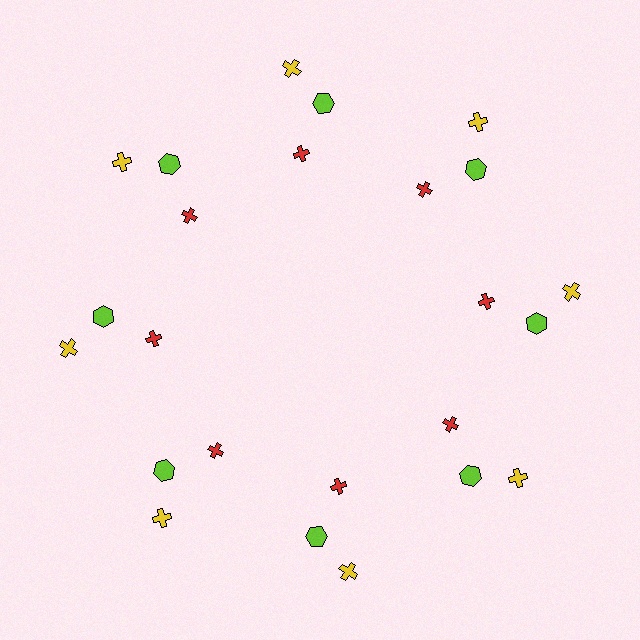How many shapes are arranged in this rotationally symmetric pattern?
There are 24 shapes, arranged in 8 groups of 3.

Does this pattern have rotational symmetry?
Yes, this pattern has 8-fold rotational symmetry. It looks the same after rotating 45 degrees around the center.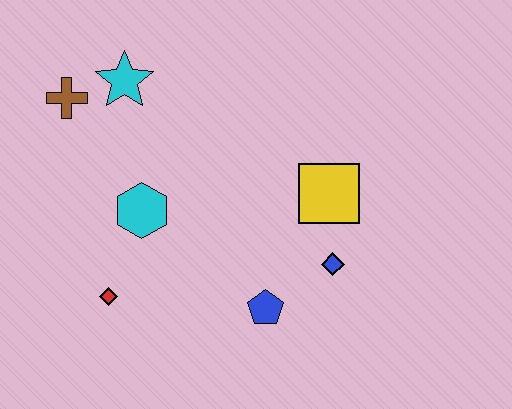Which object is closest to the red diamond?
The cyan hexagon is closest to the red diamond.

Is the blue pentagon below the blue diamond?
Yes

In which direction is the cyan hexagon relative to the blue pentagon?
The cyan hexagon is to the left of the blue pentagon.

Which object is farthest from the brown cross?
The blue diamond is farthest from the brown cross.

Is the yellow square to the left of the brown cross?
No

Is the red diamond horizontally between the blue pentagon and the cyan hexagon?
No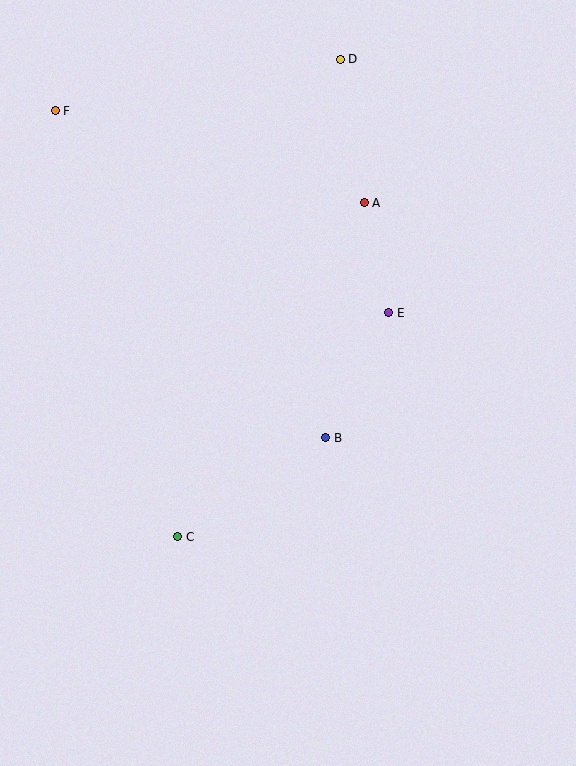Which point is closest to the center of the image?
Point B at (326, 438) is closest to the center.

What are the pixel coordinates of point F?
Point F is at (55, 111).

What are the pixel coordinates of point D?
Point D is at (340, 59).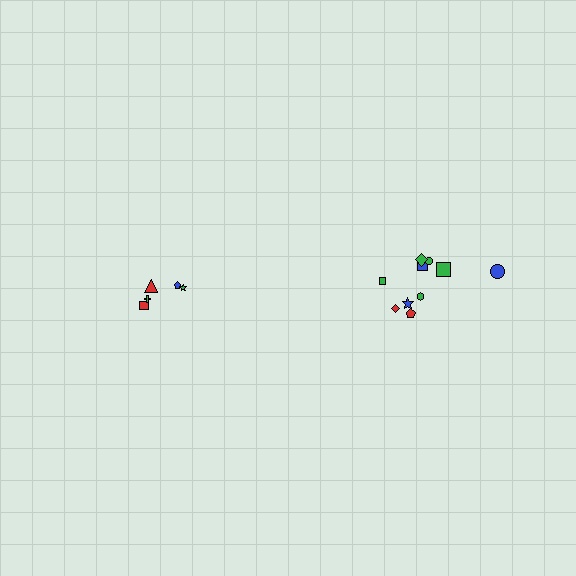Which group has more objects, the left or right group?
The right group.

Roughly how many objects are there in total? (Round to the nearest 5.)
Roughly 15 objects in total.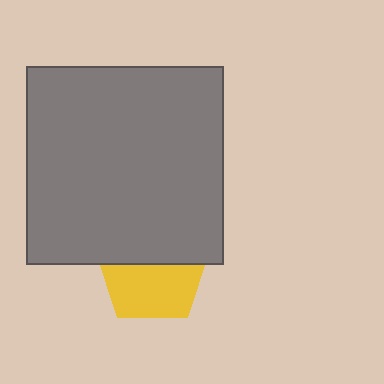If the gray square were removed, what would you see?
You would see the complete yellow pentagon.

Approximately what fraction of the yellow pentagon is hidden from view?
Roughly 47% of the yellow pentagon is hidden behind the gray square.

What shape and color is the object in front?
The object in front is a gray square.